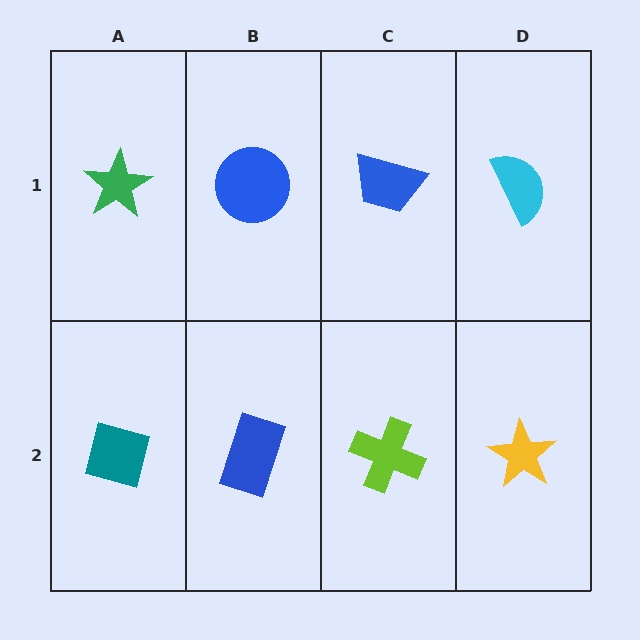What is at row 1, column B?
A blue circle.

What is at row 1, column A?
A green star.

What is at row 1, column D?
A cyan semicircle.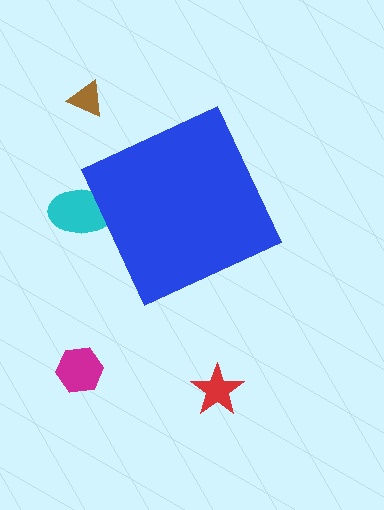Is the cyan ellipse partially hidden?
Yes, the cyan ellipse is partially hidden behind the blue diamond.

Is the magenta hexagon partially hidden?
No, the magenta hexagon is fully visible.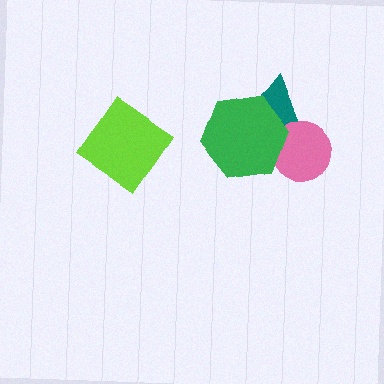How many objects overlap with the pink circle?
2 objects overlap with the pink circle.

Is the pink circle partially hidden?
Yes, it is partially covered by another shape.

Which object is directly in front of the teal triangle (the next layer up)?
The pink circle is directly in front of the teal triangle.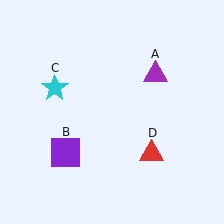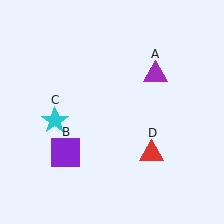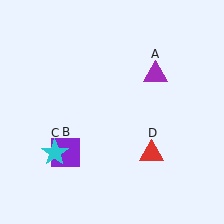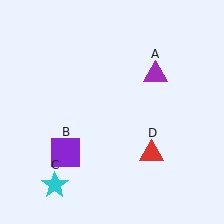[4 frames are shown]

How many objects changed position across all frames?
1 object changed position: cyan star (object C).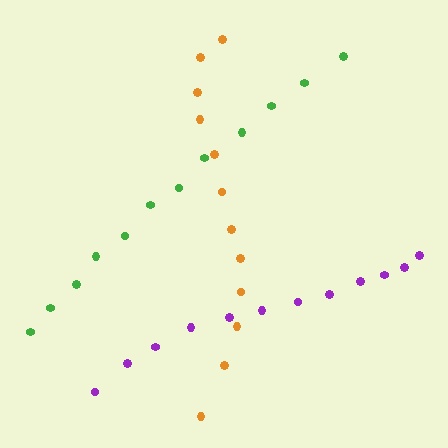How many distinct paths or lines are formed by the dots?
There are 3 distinct paths.